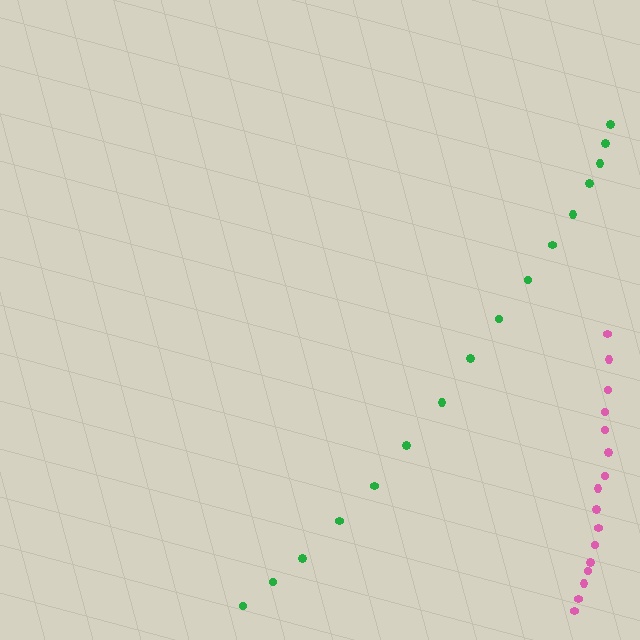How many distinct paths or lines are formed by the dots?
There are 2 distinct paths.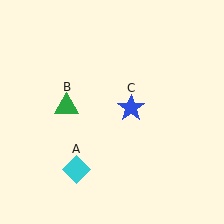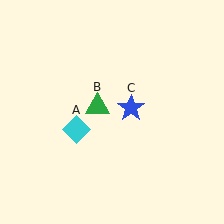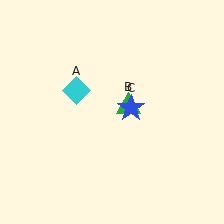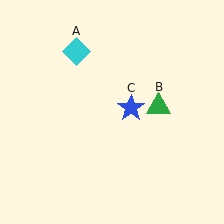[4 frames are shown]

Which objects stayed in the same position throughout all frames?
Blue star (object C) remained stationary.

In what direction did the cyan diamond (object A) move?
The cyan diamond (object A) moved up.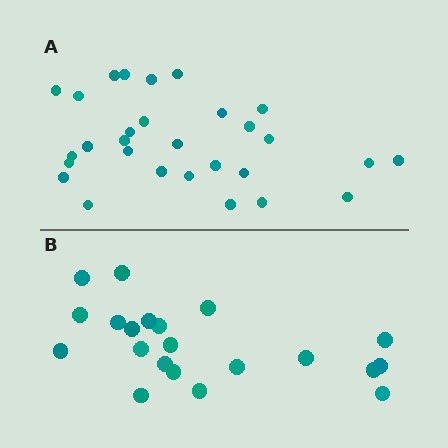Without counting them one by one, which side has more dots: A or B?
Region A (the top region) has more dots.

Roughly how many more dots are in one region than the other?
Region A has roughly 8 or so more dots than region B.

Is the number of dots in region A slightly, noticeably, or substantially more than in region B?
Region A has noticeably more, but not dramatically so. The ratio is roughly 1.4 to 1.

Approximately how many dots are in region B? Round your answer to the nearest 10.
About 20 dots. (The exact count is 21, which rounds to 20.)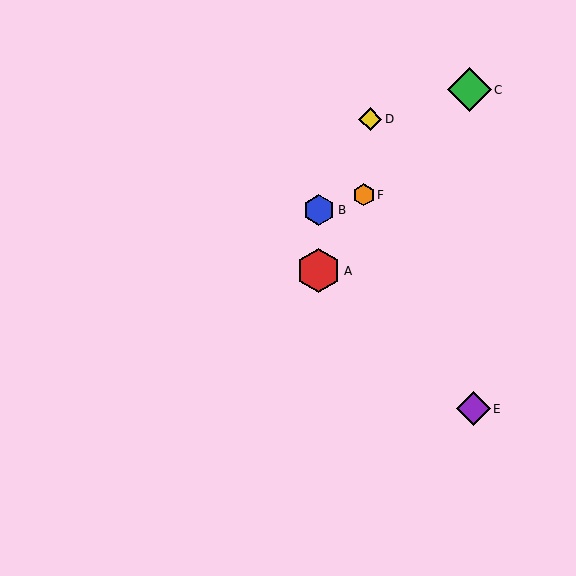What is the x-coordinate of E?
Object E is at x≈473.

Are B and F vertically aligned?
No, B is at x≈319 and F is at x≈364.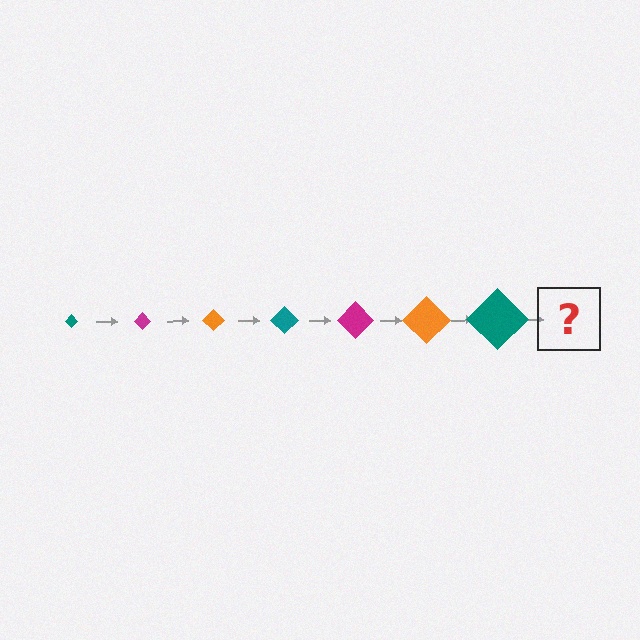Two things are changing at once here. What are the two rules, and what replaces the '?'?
The two rules are that the diamond grows larger each step and the color cycles through teal, magenta, and orange. The '?' should be a magenta diamond, larger than the previous one.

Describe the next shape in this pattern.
It should be a magenta diamond, larger than the previous one.